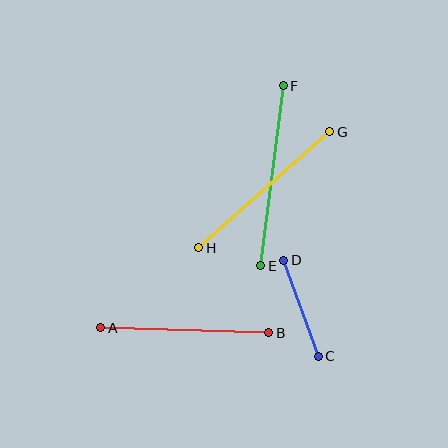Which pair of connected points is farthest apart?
Points E and F are farthest apart.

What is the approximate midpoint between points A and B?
The midpoint is at approximately (185, 330) pixels.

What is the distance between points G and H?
The distance is approximately 175 pixels.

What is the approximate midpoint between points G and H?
The midpoint is at approximately (264, 190) pixels.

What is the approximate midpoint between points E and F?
The midpoint is at approximately (272, 176) pixels.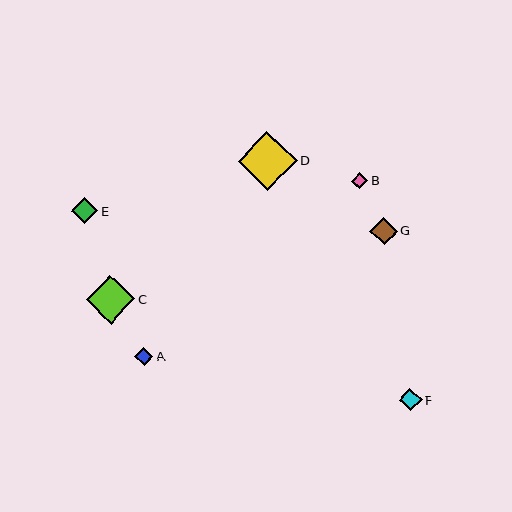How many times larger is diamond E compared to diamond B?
Diamond E is approximately 1.6 times the size of diamond B.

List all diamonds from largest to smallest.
From largest to smallest: D, C, G, E, F, A, B.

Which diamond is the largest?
Diamond D is the largest with a size of approximately 59 pixels.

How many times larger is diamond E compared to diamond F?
Diamond E is approximately 1.2 times the size of diamond F.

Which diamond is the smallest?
Diamond B is the smallest with a size of approximately 16 pixels.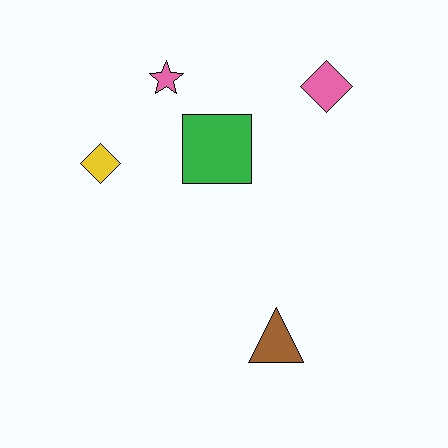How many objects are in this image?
There are 5 objects.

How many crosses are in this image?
There are no crosses.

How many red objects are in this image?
There are no red objects.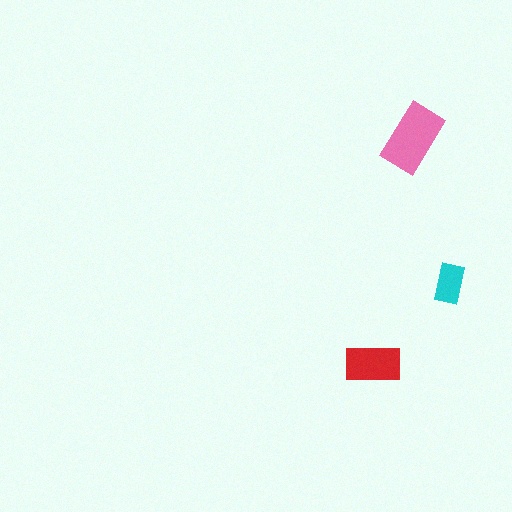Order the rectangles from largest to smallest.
the pink one, the red one, the cyan one.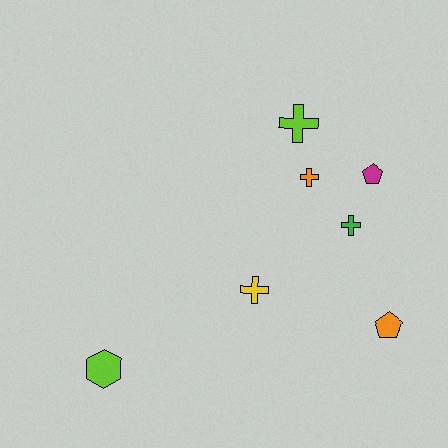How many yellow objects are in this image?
There is 1 yellow object.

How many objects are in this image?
There are 7 objects.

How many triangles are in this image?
There are no triangles.